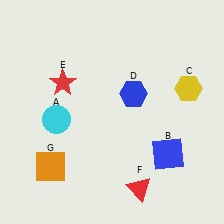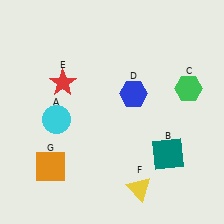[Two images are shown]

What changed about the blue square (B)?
In Image 1, B is blue. In Image 2, it changed to teal.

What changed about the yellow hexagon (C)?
In Image 1, C is yellow. In Image 2, it changed to green.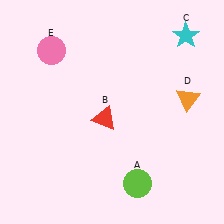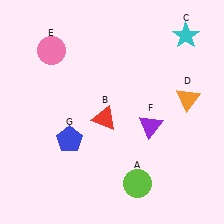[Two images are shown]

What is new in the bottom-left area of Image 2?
A blue pentagon (G) was added in the bottom-left area of Image 2.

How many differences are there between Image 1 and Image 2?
There are 2 differences between the two images.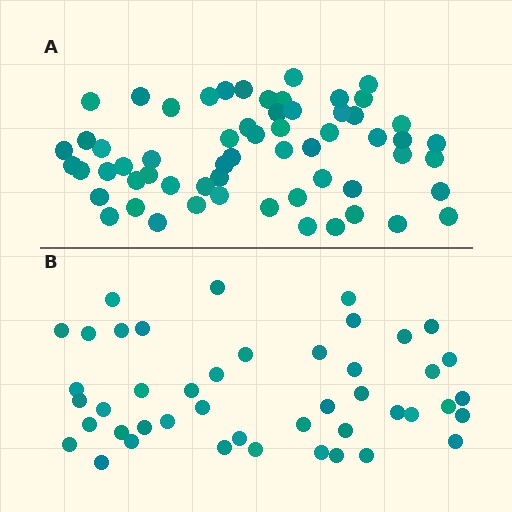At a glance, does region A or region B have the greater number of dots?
Region A (the top region) has more dots.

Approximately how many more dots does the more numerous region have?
Region A has approximately 15 more dots than region B.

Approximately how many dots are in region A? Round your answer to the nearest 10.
About 60 dots.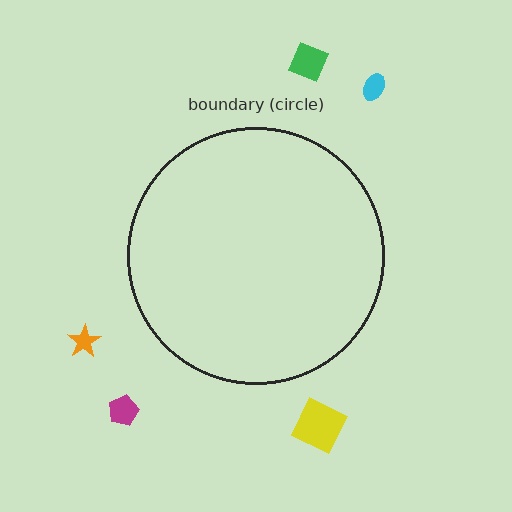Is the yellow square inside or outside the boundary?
Outside.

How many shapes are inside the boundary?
0 inside, 5 outside.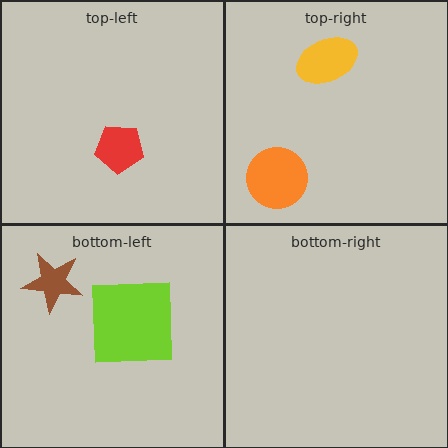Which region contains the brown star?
The bottom-left region.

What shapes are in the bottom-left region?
The brown star, the lime square.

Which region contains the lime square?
The bottom-left region.